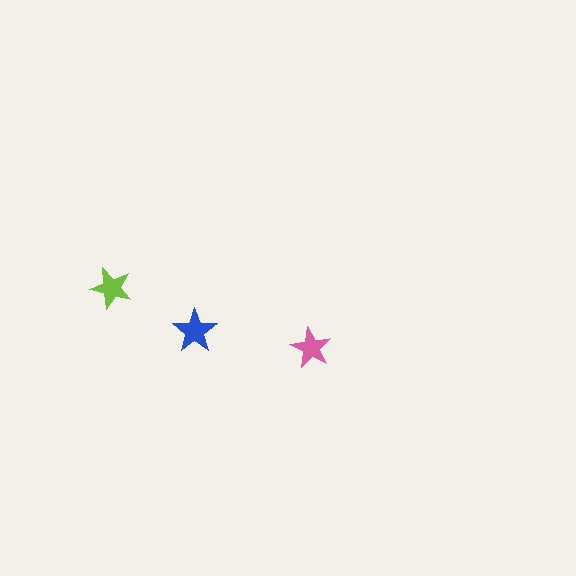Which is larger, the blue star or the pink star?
The blue one.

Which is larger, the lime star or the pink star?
The lime one.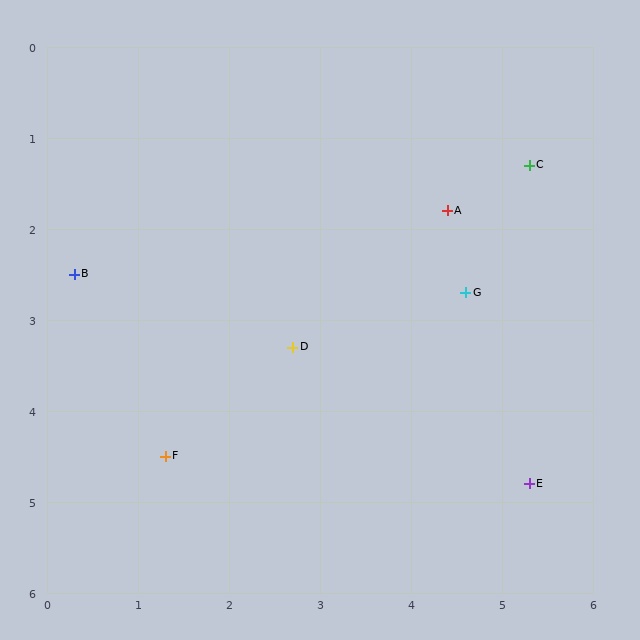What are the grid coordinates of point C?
Point C is at approximately (5.3, 1.3).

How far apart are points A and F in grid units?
Points A and F are about 4.1 grid units apart.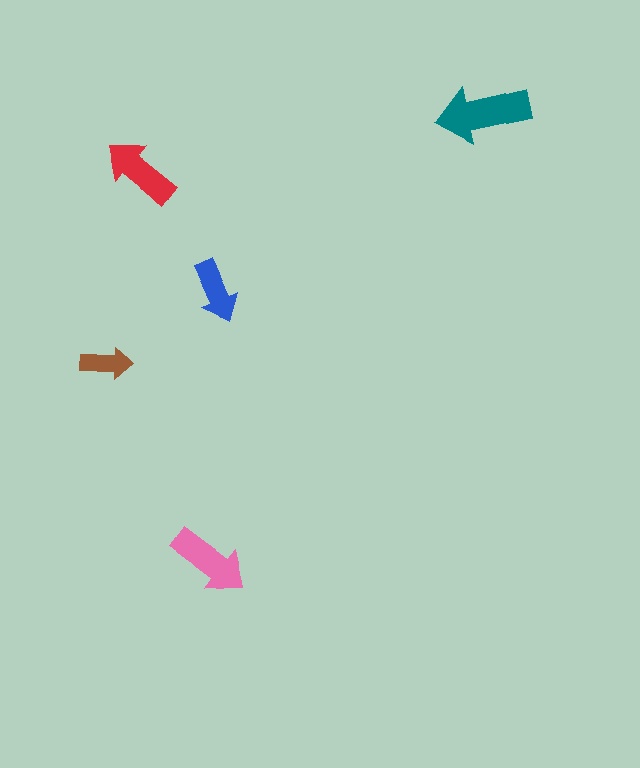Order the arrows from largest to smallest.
the teal one, the pink one, the red one, the blue one, the brown one.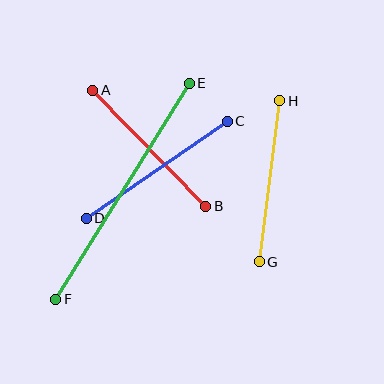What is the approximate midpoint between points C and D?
The midpoint is at approximately (157, 170) pixels.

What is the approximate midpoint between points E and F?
The midpoint is at approximately (123, 191) pixels.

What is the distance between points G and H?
The distance is approximately 162 pixels.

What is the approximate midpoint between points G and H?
The midpoint is at approximately (269, 181) pixels.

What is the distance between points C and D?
The distance is approximately 171 pixels.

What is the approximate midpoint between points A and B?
The midpoint is at approximately (149, 148) pixels.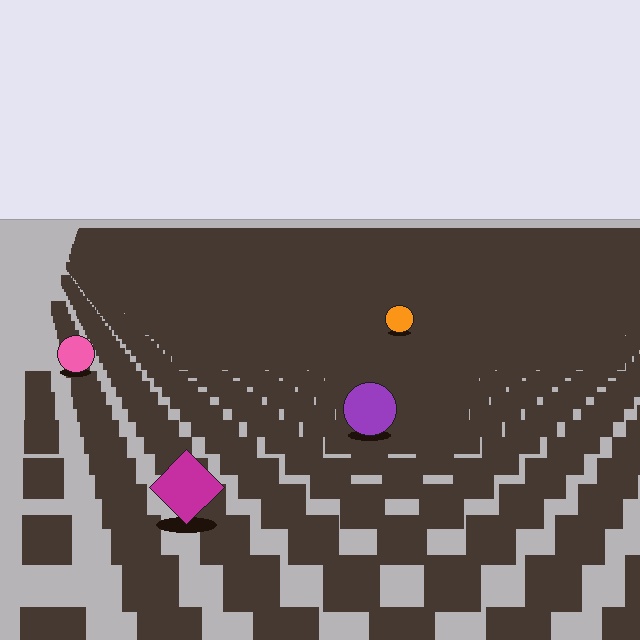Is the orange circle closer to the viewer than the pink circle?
No. The pink circle is closer — you can tell from the texture gradient: the ground texture is coarser near it.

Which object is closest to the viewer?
The magenta diamond is closest. The texture marks near it are larger and more spread out.